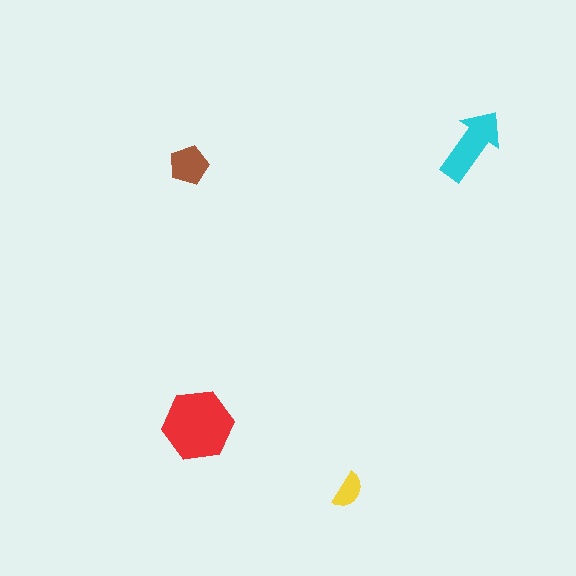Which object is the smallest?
The yellow semicircle.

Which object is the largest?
The red hexagon.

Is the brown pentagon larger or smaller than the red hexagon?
Smaller.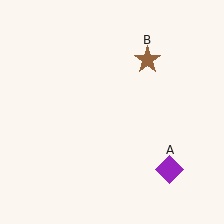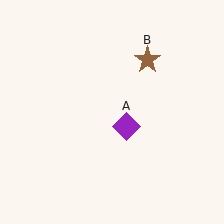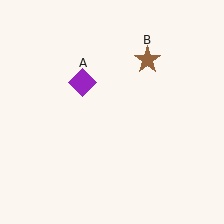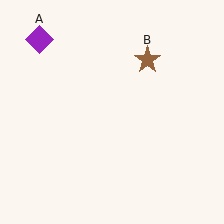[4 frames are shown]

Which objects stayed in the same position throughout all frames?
Brown star (object B) remained stationary.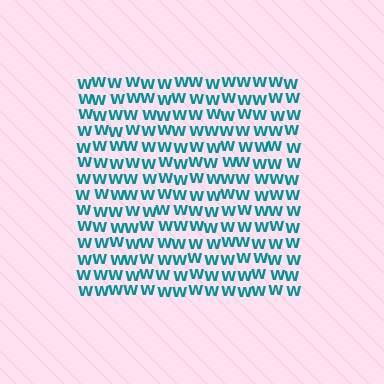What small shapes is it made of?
It is made of small letter W's.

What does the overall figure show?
The overall figure shows a square.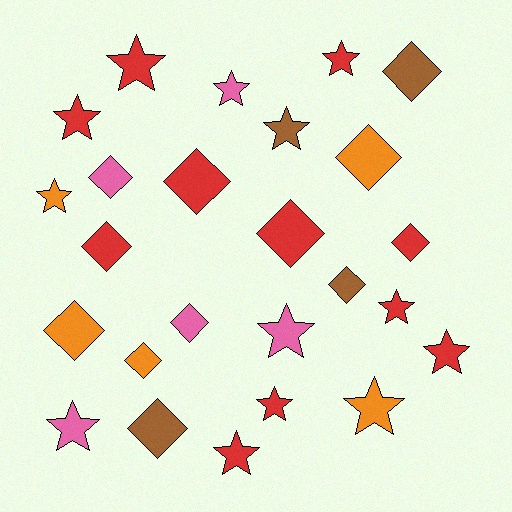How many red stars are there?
There are 7 red stars.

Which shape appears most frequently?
Star, with 13 objects.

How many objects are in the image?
There are 25 objects.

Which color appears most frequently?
Red, with 11 objects.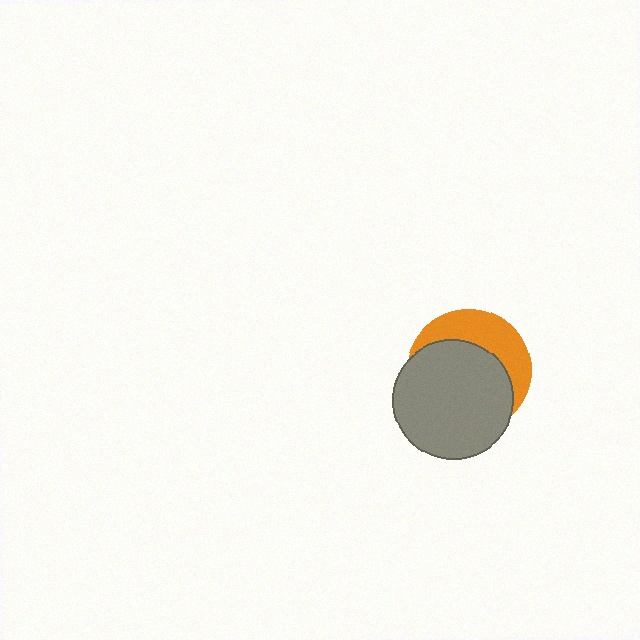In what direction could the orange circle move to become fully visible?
The orange circle could move toward the upper-right. That would shift it out from behind the gray circle entirely.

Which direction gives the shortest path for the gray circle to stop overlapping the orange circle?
Moving toward the lower-left gives the shortest separation.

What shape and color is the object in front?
The object in front is a gray circle.